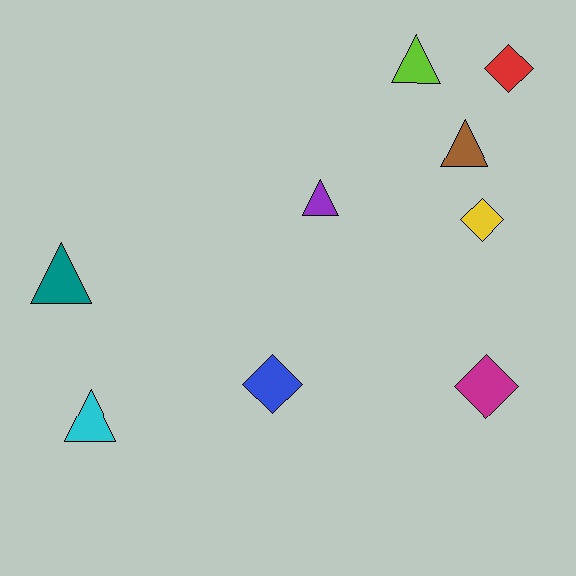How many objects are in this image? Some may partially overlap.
There are 9 objects.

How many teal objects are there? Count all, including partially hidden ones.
There is 1 teal object.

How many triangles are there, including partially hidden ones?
There are 5 triangles.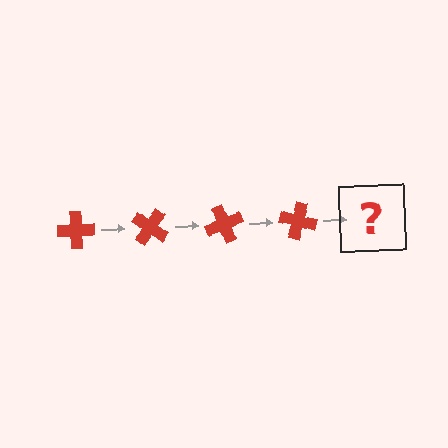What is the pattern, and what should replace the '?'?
The pattern is that the cross rotates 35 degrees each step. The '?' should be a red cross rotated 140 degrees.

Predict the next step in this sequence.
The next step is a red cross rotated 140 degrees.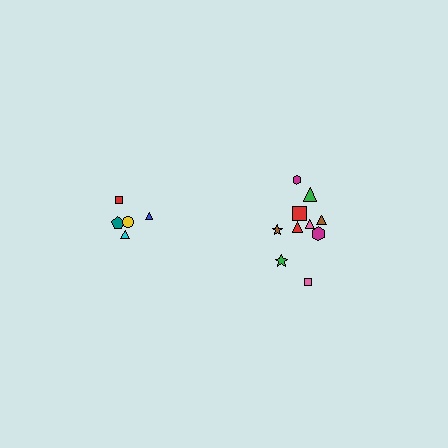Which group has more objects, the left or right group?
The right group.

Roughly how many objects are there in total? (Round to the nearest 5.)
Roughly 15 objects in total.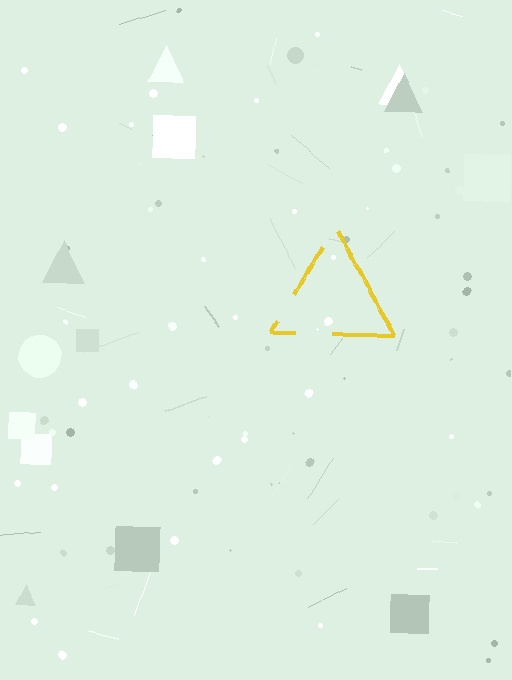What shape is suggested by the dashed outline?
The dashed outline suggests a triangle.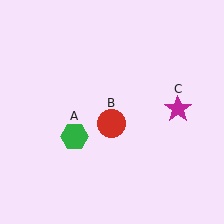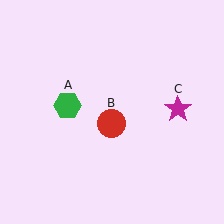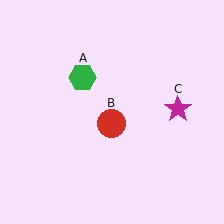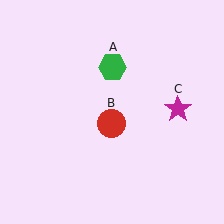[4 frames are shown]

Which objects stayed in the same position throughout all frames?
Red circle (object B) and magenta star (object C) remained stationary.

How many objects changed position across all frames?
1 object changed position: green hexagon (object A).